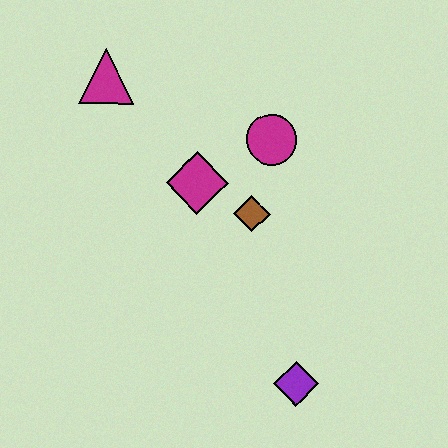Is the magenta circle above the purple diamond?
Yes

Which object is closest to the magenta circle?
The brown diamond is closest to the magenta circle.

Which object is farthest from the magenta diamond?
The purple diamond is farthest from the magenta diamond.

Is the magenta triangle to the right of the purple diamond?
No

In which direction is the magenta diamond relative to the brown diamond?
The magenta diamond is to the left of the brown diamond.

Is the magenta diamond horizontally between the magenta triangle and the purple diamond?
Yes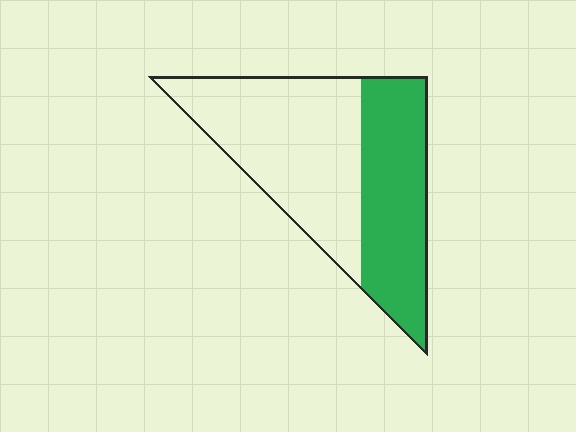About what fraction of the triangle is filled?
About two fifths (2/5).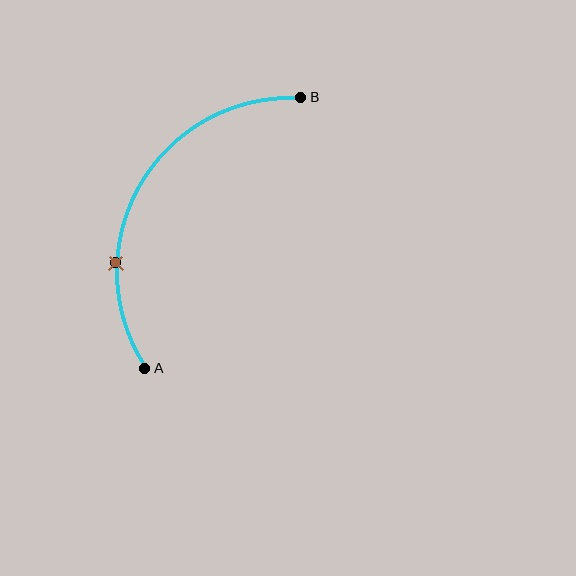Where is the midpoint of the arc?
The arc midpoint is the point on the curve farthest from the straight line joining A and B. It sits to the left of that line.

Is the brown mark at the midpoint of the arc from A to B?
No. The brown mark lies on the arc but is closer to endpoint A. The arc midpoint would be at the point on the curve equidistant along the arc from both A and B.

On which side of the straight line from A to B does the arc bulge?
The arc bulges to the left of the straight line connecting A and B.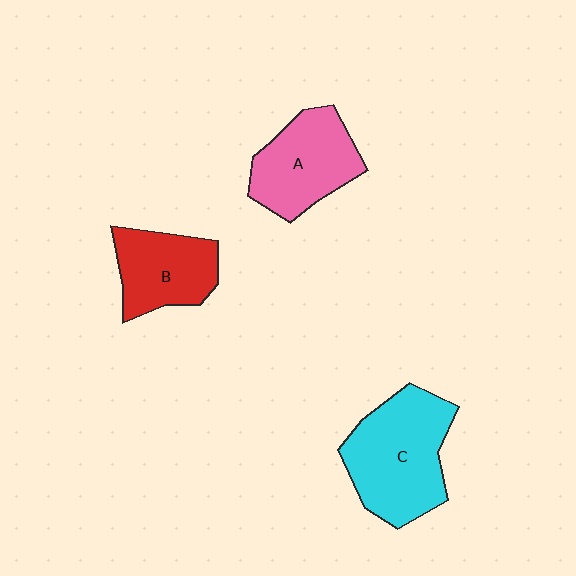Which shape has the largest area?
Shape C (cyan).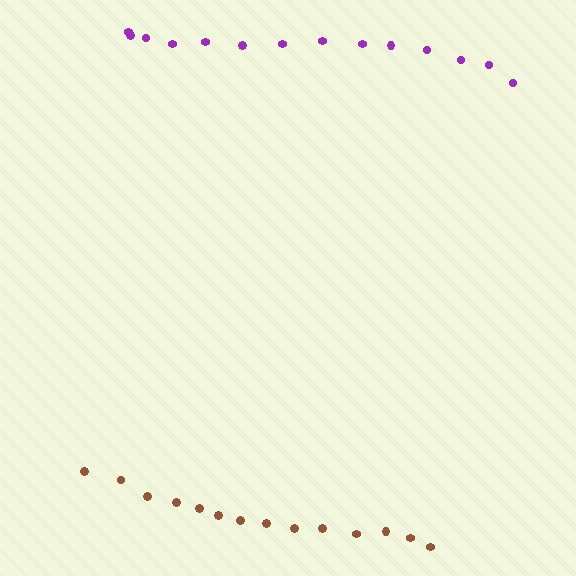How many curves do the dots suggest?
There are 2 distinct paths.